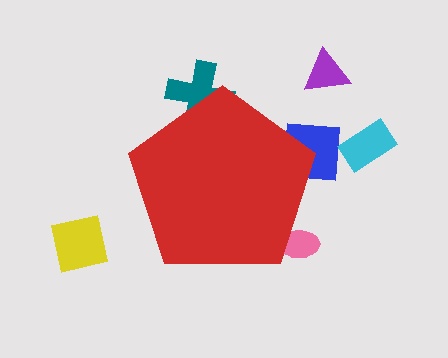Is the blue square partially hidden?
Yes, the blue square is partially hidden behind the red pentagon.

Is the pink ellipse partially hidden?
Yes, the pink ellipse is partially hidden behind the red pentagon.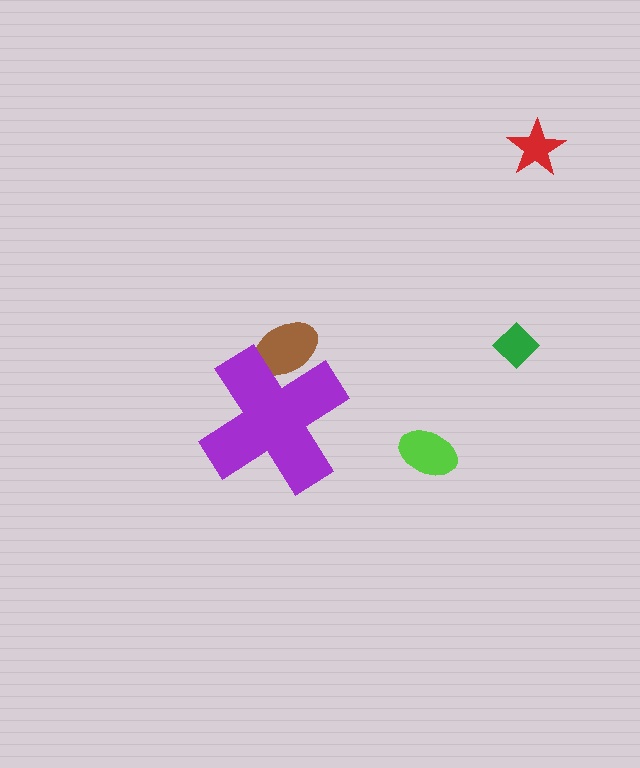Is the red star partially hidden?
No, the red star is fully visible.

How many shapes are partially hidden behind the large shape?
1 shape is partially hidden.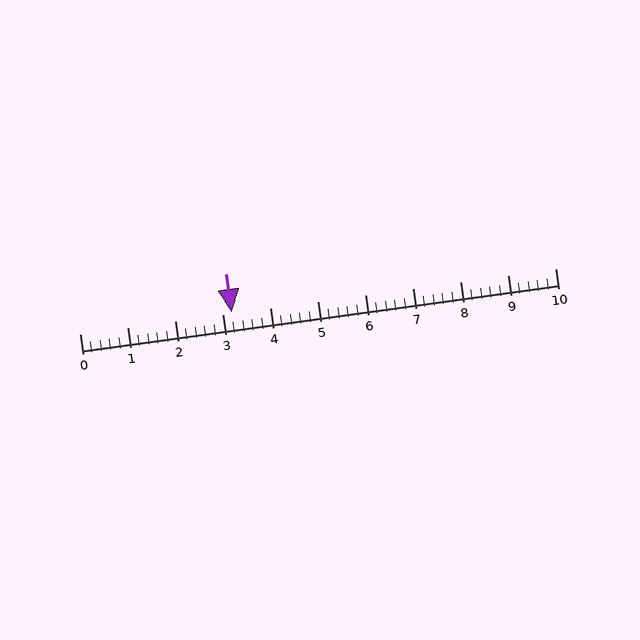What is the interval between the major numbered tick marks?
The major tick marks are spaced 1 units apart.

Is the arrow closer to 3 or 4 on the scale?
The arrow is closer to 3.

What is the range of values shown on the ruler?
The ruler shows values from 0 to 10.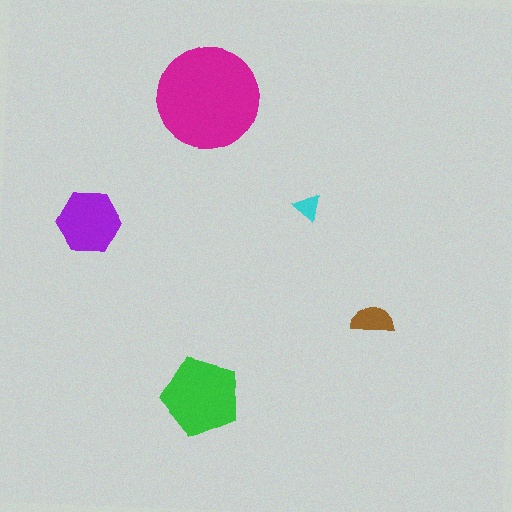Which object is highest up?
The magenta circle is topmost.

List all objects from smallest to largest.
The cyan triangle, the brown semicircle, the purple hexagon, the green pentagon, the magenta circle.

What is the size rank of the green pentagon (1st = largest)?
2nd.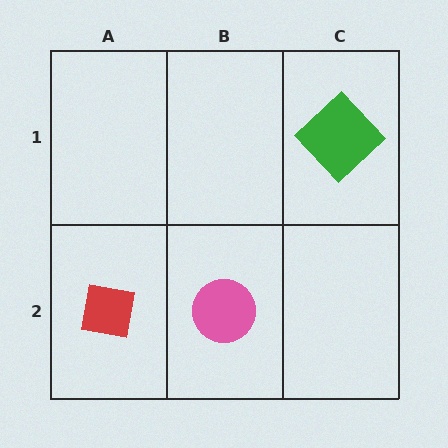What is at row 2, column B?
A pink circle.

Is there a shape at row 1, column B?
No, that cell is empty.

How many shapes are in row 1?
1 shape.